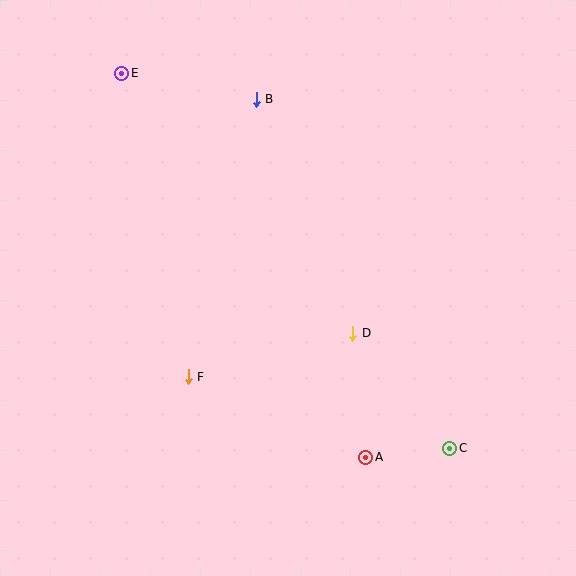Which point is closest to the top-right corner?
Point B is closest to the top-right corner.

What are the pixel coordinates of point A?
Point A is at (366, 457).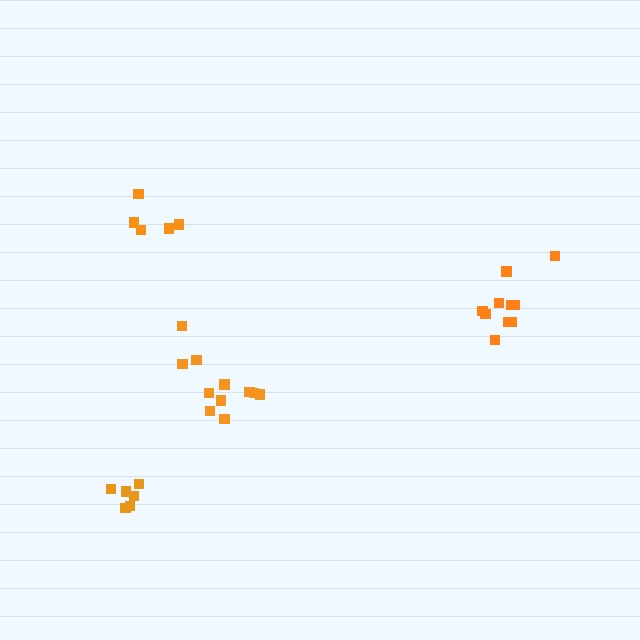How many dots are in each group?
Group 1: 6 dots, Group 2: 11 dots, Group 3: 10 dots, Group 4: 5 dots (32 total).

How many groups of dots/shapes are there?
There are 4 groups.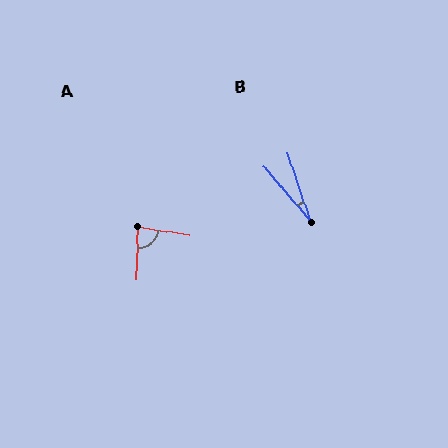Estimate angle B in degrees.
Approximately 21 degrees.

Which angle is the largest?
A, at approximately 82 degrees.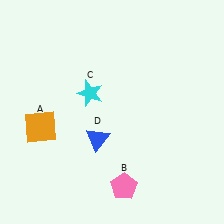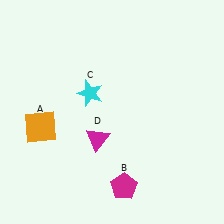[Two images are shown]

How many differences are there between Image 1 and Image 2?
There are 2 differences between the two images.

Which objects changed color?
B changed from pink to magenta. D changed from blue to magenta.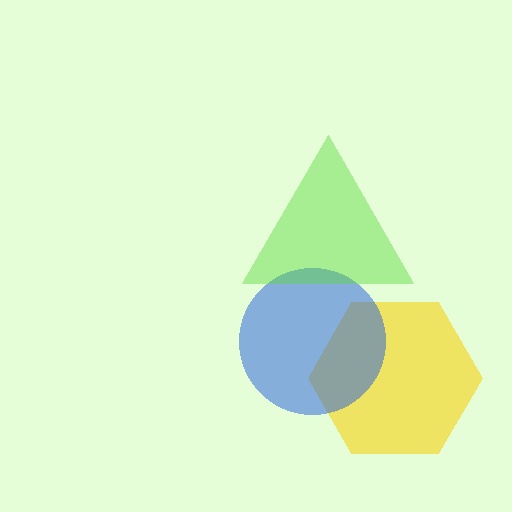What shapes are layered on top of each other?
The layered shapes are: a yellow hexagon, a blue circle, a lime triangle.